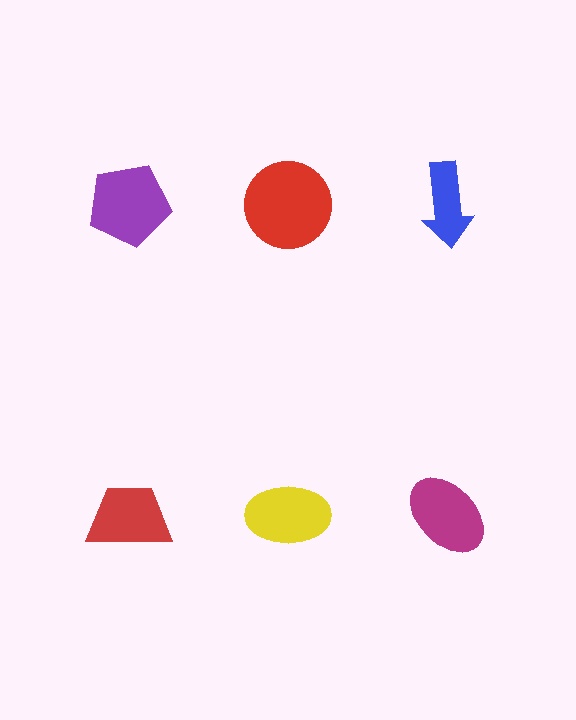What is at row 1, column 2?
A red circle.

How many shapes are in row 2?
3 shapes.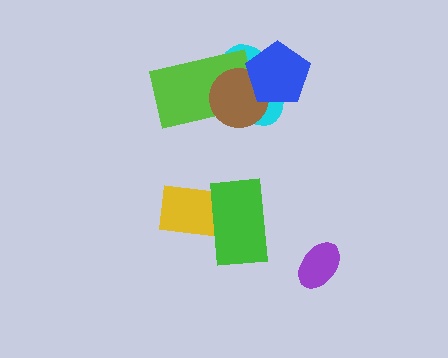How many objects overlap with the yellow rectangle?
1 object overlaps with the yellow rectangle.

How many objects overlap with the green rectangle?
1 object overlaps with the green rectangle.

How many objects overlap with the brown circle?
3 objects overlap with the brown circle.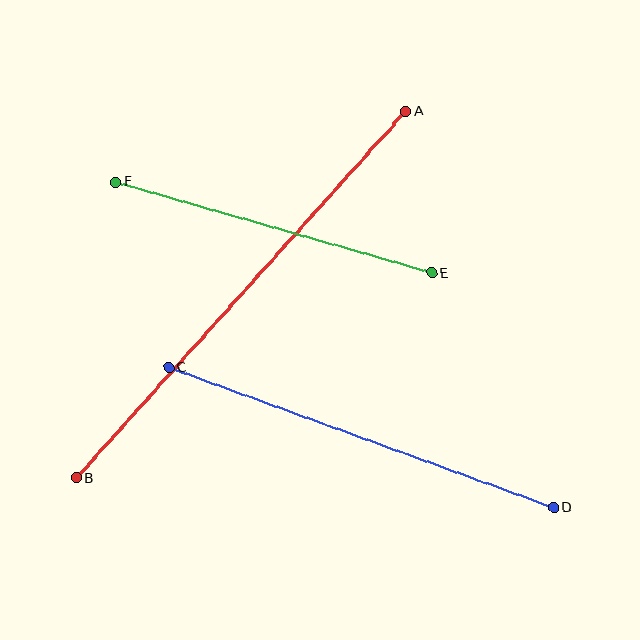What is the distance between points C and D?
The distance is approximately 410 pixels.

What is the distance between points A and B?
The distance is approximately 493 pixels.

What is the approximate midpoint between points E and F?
The midpoint is at approximately (274, 228) pixels.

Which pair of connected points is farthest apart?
Points A and B are farthest apart.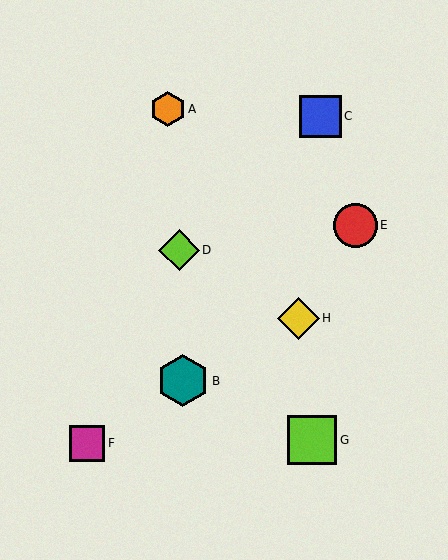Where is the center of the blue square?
The center of the blue square is at (320, 116).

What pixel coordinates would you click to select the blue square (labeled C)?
Click at (320, 116) to select the blue square C.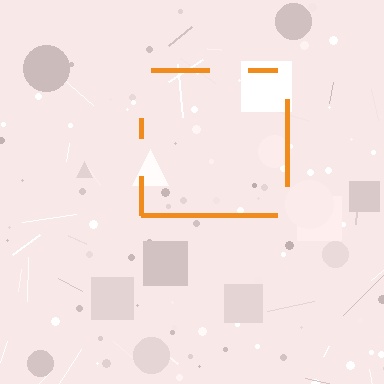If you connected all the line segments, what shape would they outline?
They would outline a square.